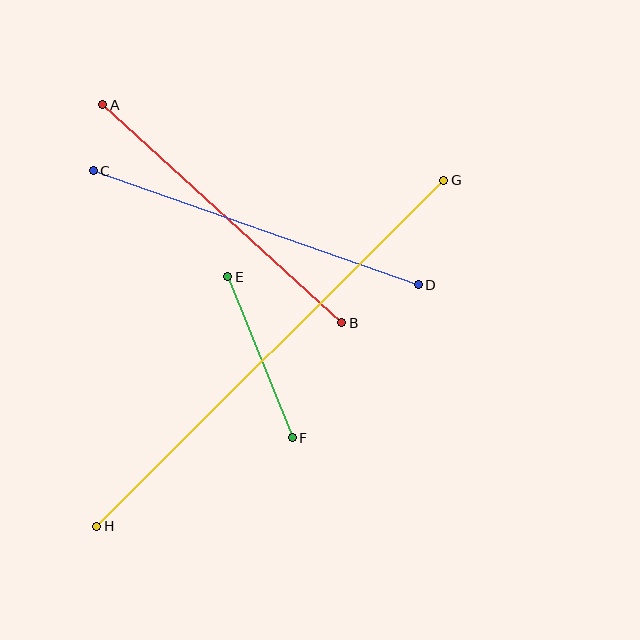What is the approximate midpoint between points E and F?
The midpoint is at approximately (260, 357) pixels.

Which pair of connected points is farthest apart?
Points G and H are farthest apart.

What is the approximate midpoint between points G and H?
The midpoint is at approximately (270, 353) pixels.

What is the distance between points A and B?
The distance is approximately 324 pixels.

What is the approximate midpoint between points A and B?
The midpoint is at approximately (222, 214) pixels.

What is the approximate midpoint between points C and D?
The midpoint is at approximately (256, 228) pixels.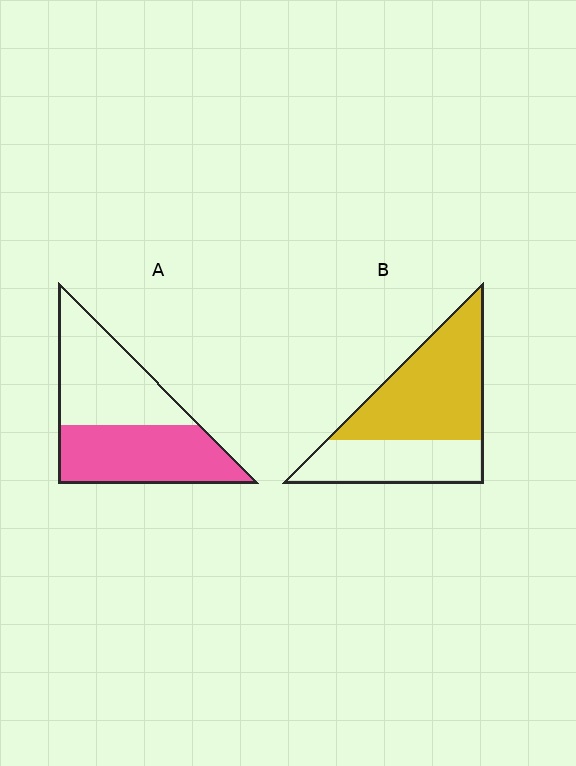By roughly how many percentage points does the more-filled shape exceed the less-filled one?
By roughly 10 percentage points (B over A).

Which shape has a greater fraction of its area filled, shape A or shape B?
Shape B.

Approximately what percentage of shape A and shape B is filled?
A is approximately 50% and B is approximately 60%.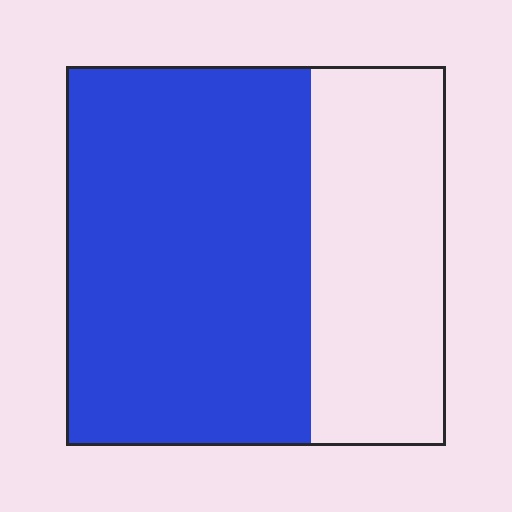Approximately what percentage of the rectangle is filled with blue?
Approximately 65%.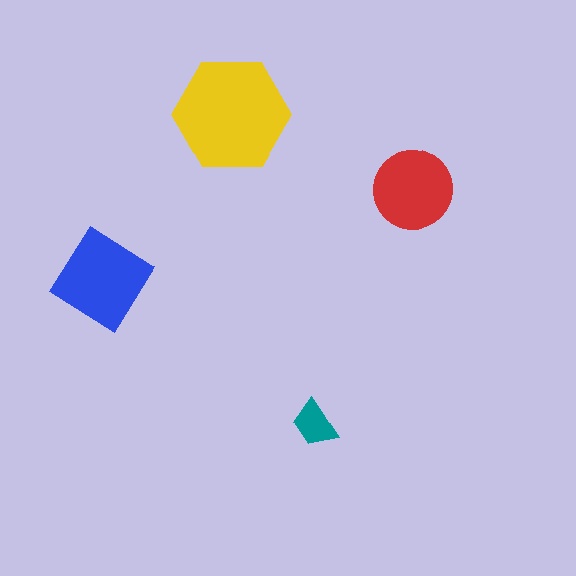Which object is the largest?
The yellow hexagon.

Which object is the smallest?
The teal trapezoid.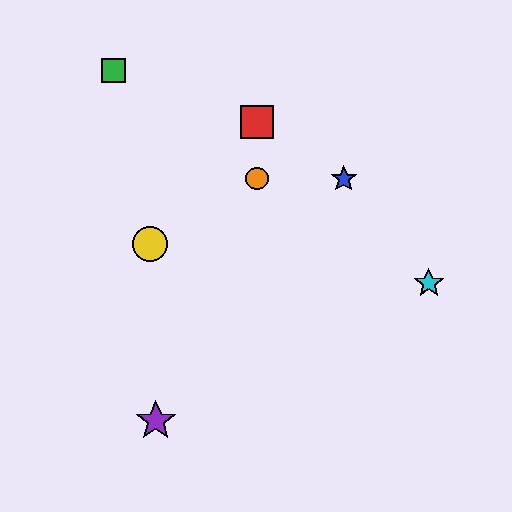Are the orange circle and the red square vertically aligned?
Yes, both are at x≈257.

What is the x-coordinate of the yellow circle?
The yellow circle is at x≈150.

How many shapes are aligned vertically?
2 shapes (the red square, the orange circle) are aligned vertically.